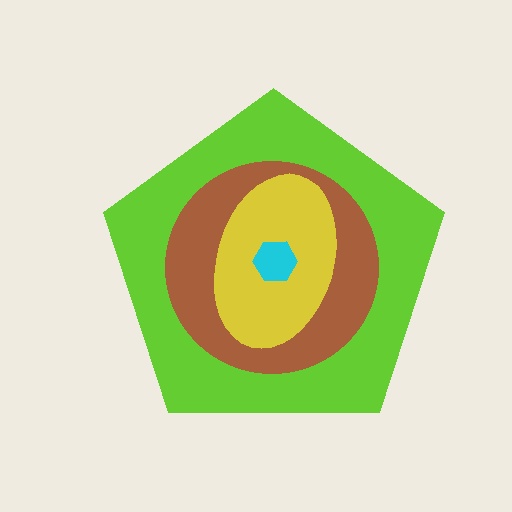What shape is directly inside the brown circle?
The yellow ellipse.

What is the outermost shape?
The lime pentagon.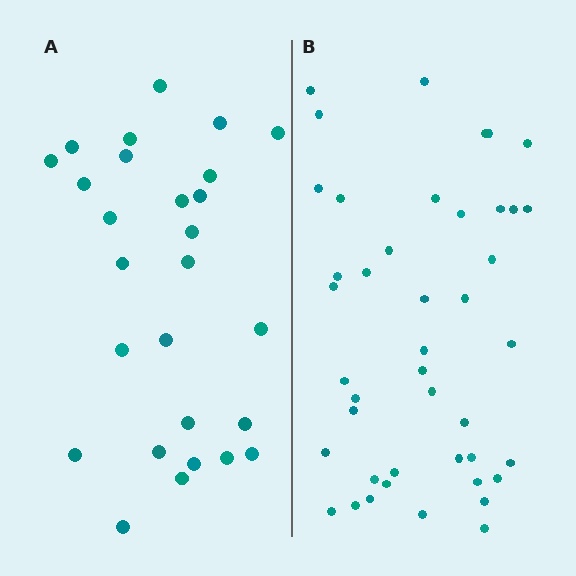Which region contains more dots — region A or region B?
Region B (the right region) has more dots.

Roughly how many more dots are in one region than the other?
Region B has approximately 15 more dots than region A.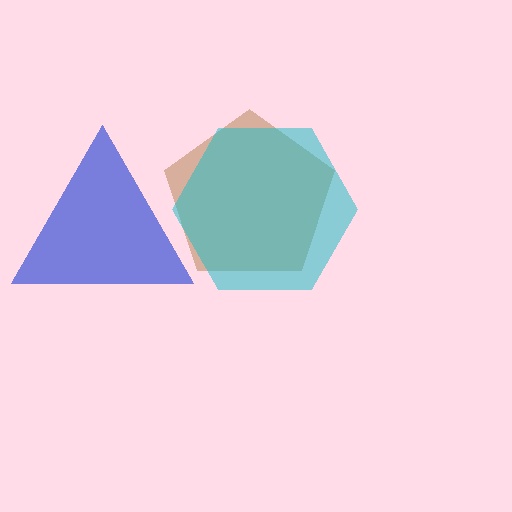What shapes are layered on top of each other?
The layered shapes are: a brown pentagon, a blue triangle, a cyan hexagon.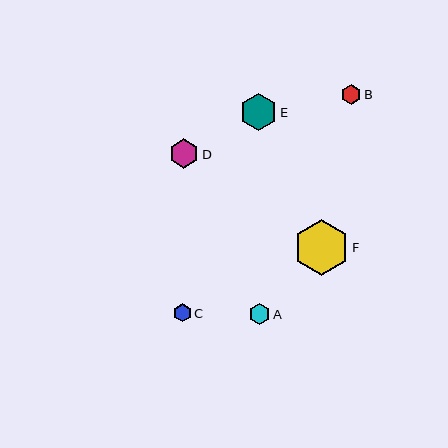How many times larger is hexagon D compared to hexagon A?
Hexagon D is approximately 1.4 times the size of hexagon A.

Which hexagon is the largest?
Hexagon F is the largest with a size of approximately 56 pixels.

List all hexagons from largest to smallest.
From largest to smallest: F, E, D, A, B, C.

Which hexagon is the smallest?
Hexagon C is the smallest with a size of approximately 18 pixels.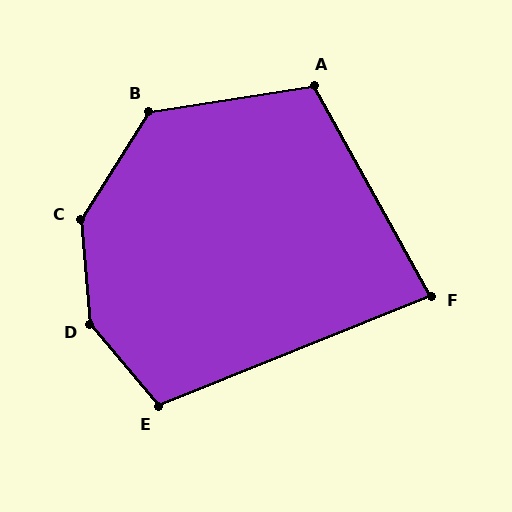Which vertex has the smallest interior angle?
F, at approximately 83 degrees.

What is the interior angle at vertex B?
Approximately 131 degrees (obtuse).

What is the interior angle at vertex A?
Approximately 110 degrees (obtuse).